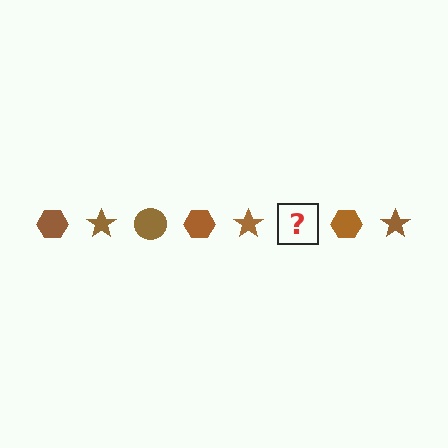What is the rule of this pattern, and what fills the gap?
The rule is that the pattern cycles through hexagon, star, circle shapes in brown. The gap should be filled with a brown circle.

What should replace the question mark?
The question mark should be replaced with a brown circle.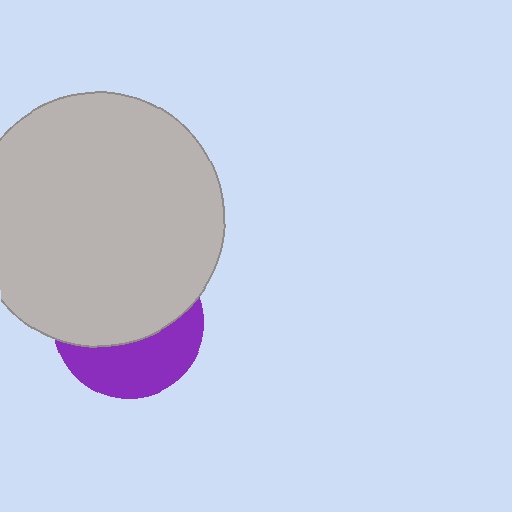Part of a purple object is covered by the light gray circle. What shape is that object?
It is a circle.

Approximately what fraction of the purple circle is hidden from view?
Roughly 60% of the purple circle is hidden behind the light gray circle.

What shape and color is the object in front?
The object in front is a light gray circle.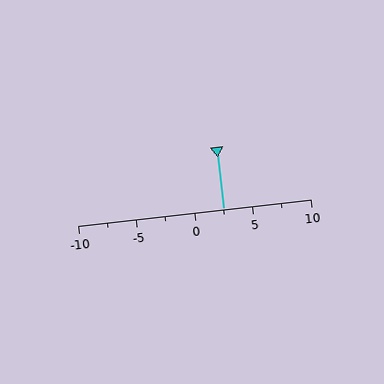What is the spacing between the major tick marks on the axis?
The major ticks are spaced 5 apart.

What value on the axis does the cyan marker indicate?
The marker indicates approximately 2.5.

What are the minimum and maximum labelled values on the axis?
The axis runs from -10 to 10.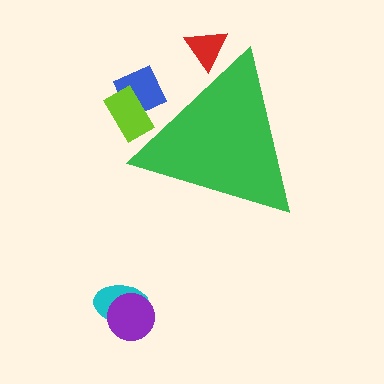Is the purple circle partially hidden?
No, the purple circle is fully visible.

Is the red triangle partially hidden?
Yes, the red triangle is partially hidden behind the green triangle.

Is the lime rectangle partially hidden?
Yes, the lime rectangle is partially hidden behind the green triangle.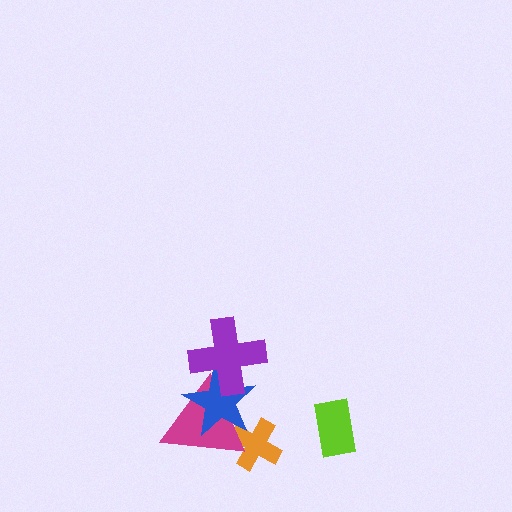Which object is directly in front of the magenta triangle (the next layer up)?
The blue star is directly in front of the magenta triangle.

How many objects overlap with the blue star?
3 objects overlap with the blue star.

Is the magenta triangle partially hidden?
Yes, it is partially covered by another shape.